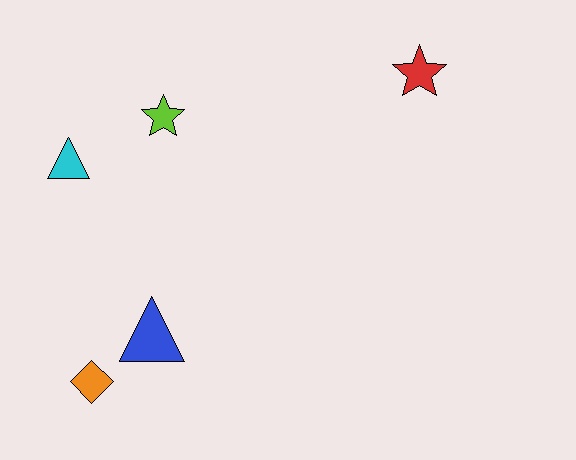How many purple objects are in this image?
There are no purple objects.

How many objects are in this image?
There are 5 objects.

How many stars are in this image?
There are 2 stars.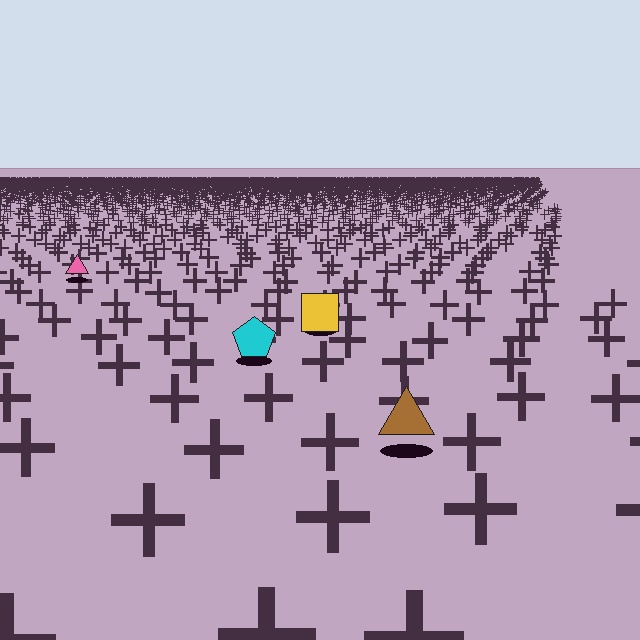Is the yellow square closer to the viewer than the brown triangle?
No. The brown triangle is closer — you can tell from the texture gradient: the ground texture is coarser near it.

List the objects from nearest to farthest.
From nearest to farthest: the brown triangle, the cyan pentagon, the yellow square, the pink triangle.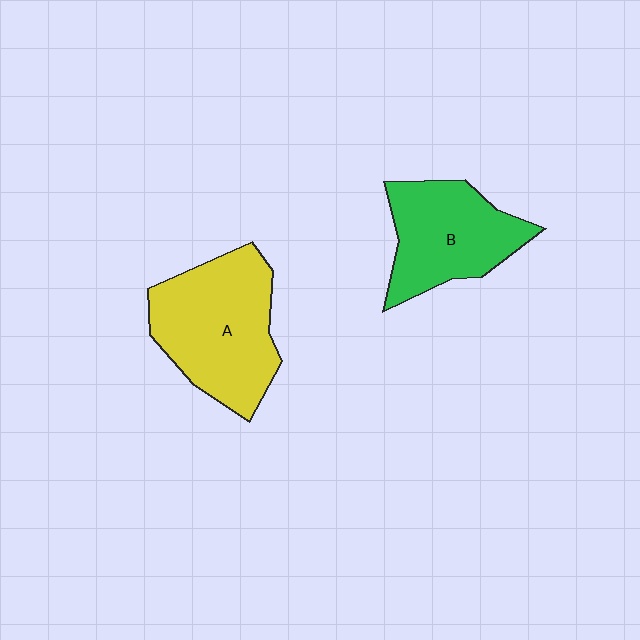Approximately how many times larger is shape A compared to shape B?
Approximately 1.3 times.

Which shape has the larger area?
Shape A (yellow).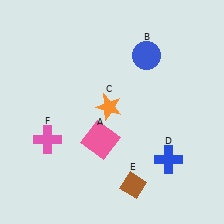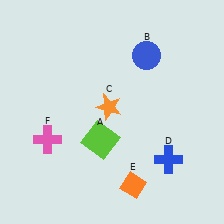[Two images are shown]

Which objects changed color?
A changed from pink to lime. E changed from brown to orange.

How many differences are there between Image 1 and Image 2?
There are 2 differences between the two images.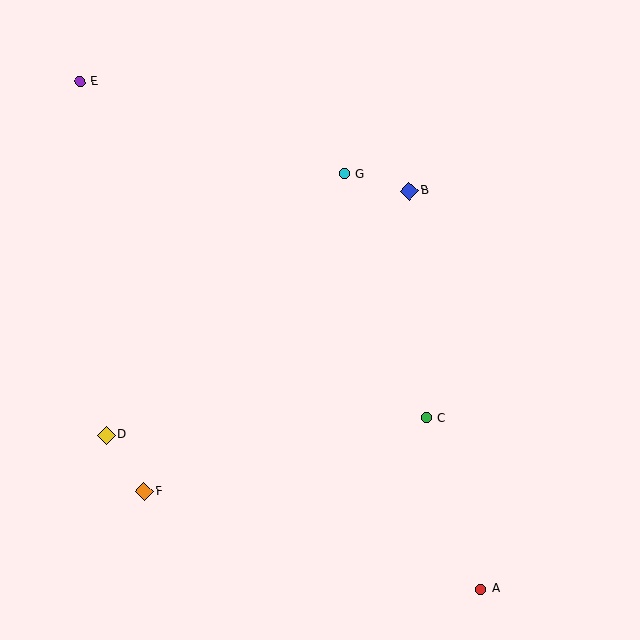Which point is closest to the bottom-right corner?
Point A is closest to the bottom-right corner.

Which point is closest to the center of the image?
Point C at (426, 418) is closest to the center.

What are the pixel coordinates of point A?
Point A is at (481, 589).